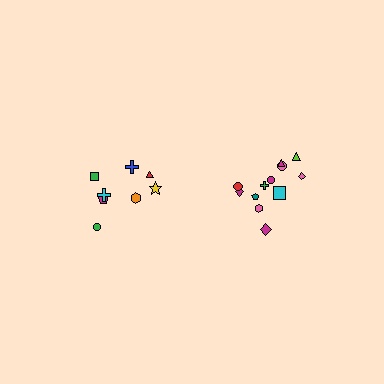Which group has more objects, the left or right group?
The right group.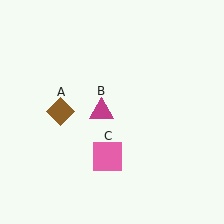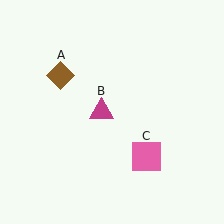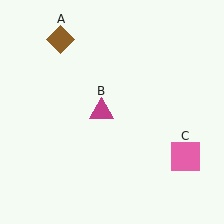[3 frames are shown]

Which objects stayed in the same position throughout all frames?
Magenta triangle (object B) remained stationary.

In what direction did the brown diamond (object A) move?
The brown diamond (object A) moved up.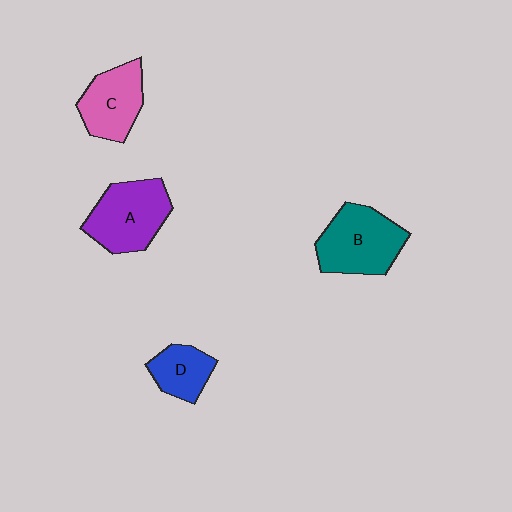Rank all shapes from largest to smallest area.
From largest to smallest: B (teal), A (purple), C (pink), D (blue).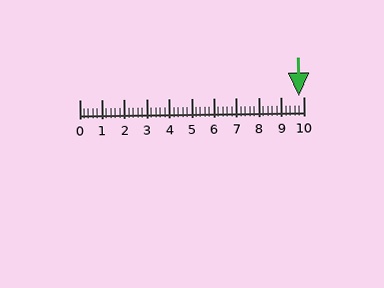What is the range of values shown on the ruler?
The ruler shows values from 0 to 10.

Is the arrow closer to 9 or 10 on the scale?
The arrow is closer to 10.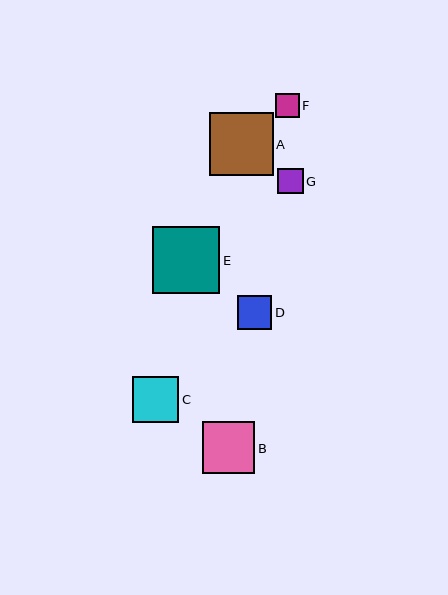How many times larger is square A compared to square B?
Square A is approximately 1.2 times the size of square B.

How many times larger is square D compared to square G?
Square D is approximately 1.3 times the size of square G.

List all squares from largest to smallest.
From largest to smallest: E, A, B, C, D, G, F.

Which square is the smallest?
Square F is the smallest with a size of approximately 24 pixels.